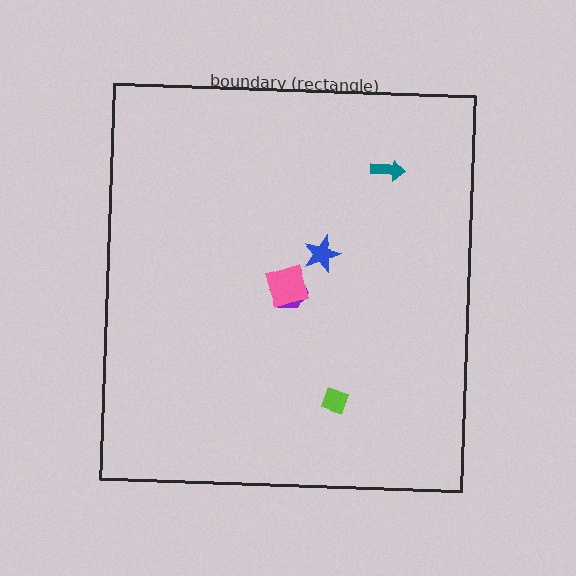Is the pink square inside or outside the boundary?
Inside.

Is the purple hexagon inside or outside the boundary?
Inside.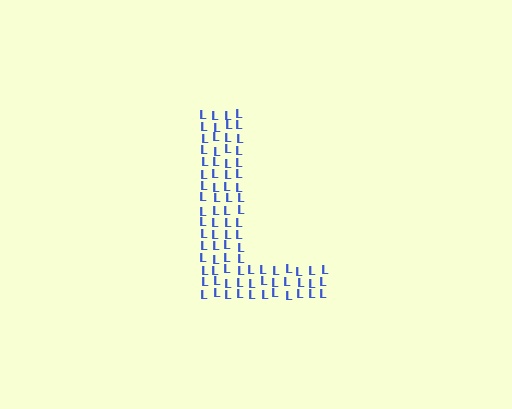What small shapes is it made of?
It is made of small letter L's.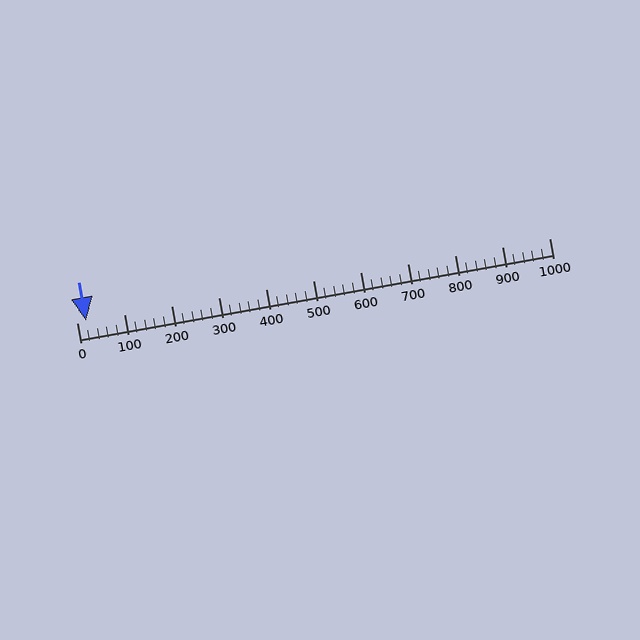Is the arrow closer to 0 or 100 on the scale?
The arrow is closer to 0.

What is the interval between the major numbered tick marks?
The major tick marks are spaced 100 units apart.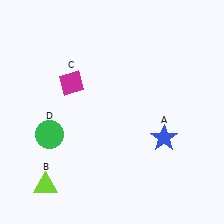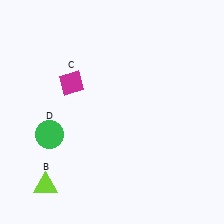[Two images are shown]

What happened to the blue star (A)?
The blue star (A) was removed in Image 2. It was in the bottom-right area of Image 1.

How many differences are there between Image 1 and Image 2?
There is 1 difference between the two images.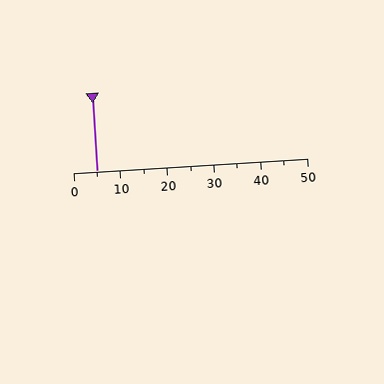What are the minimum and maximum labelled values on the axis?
The axis runs from 0 to 50.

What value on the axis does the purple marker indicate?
The marker indicates approximately 5.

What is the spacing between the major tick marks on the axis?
The major ticks are spaced 10 apart.